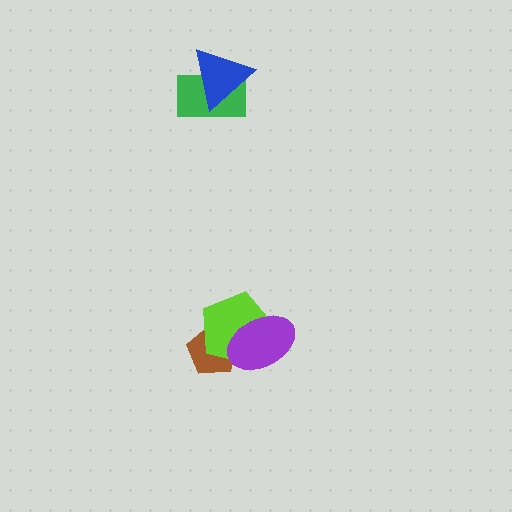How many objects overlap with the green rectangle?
1 object overlaps with the green rectangle.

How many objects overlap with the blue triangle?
1 object overlaps with the blue triangle.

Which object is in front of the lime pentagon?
The purple ellipse is in front of the lime pentagon.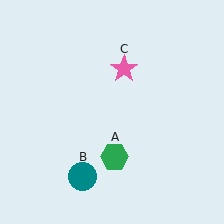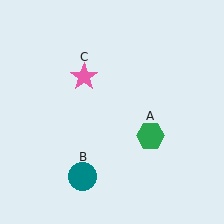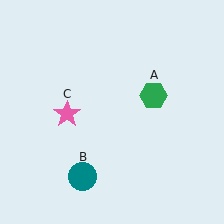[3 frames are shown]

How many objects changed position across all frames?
2 objects changed position: green hexagon (object A), pink star (object C).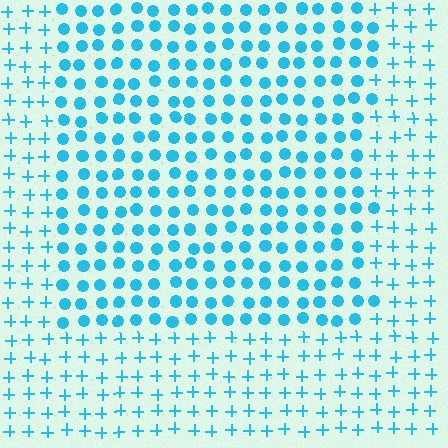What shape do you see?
I see a rectangle.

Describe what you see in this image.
The image is filled with small cyan elements arranged in a uniform grid. A rectangle-shaped region contains circles, while the surrounding area contains plus signs. The boundary is defined purely by the change in element shape.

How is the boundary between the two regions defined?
The boundary is defined by a change in element shape: circles inside vs. plus signs outside. All elements share the same color and spacing.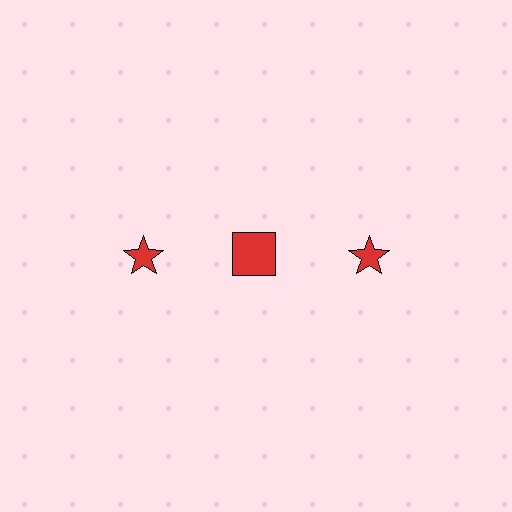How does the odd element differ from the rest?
It has a different shape: square instead of star.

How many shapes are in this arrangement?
There are 3 shapes arranged in a grid pattern.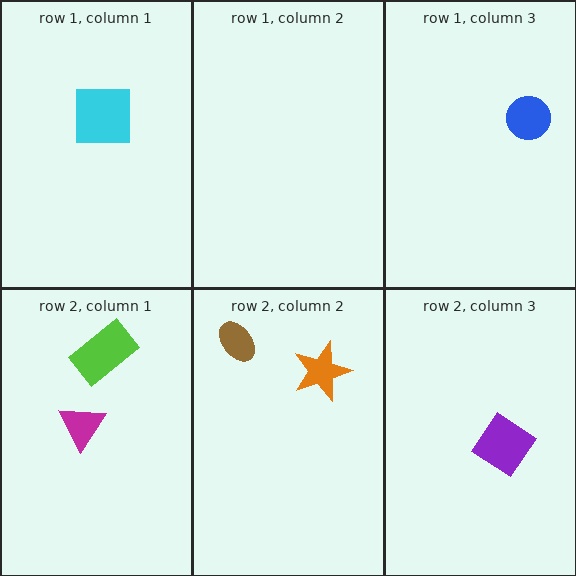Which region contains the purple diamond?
The row 2, column 3 region.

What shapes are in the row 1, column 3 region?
The blue circle.